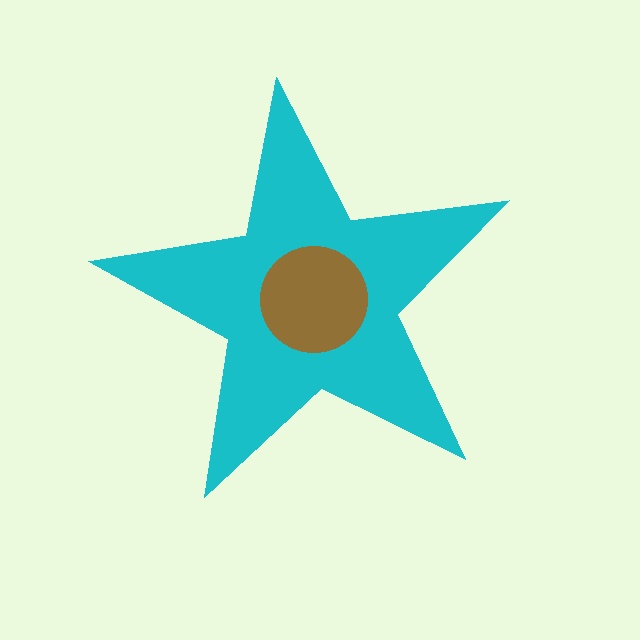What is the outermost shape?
The cyan star.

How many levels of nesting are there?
2.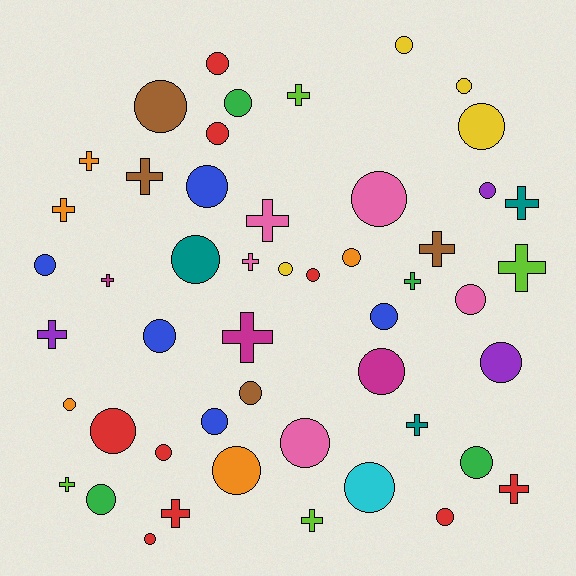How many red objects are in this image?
There are 9 red objects.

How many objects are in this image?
There are 50 objects.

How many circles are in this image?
There are 32 circles.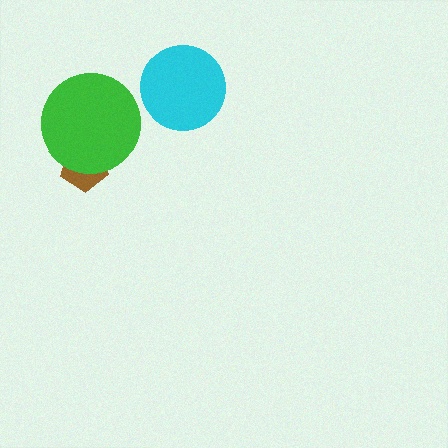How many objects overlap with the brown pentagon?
1 object overlaps with the brown pentagon.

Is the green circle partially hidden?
No, no other shape covers it.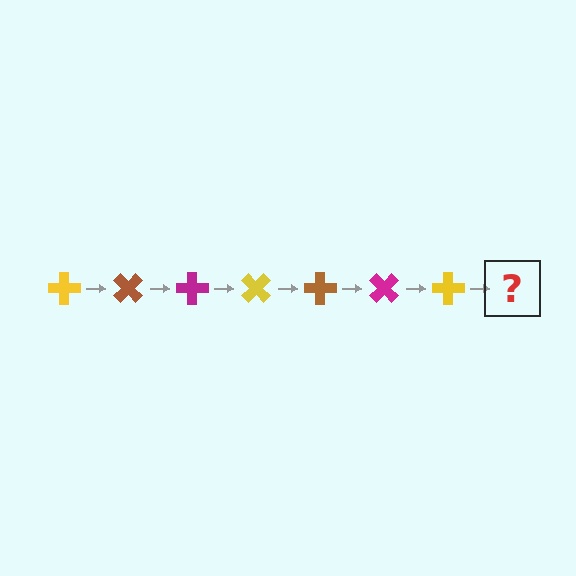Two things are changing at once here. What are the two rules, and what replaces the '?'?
The two rules are that it rotates 45 degrees each step and the color cycles through yellow, brown, and magenta. The '?' should be a brown cross, rotated 315 degrees from the start.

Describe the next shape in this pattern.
It should be a brown cross, rotated 315 degrees from the start.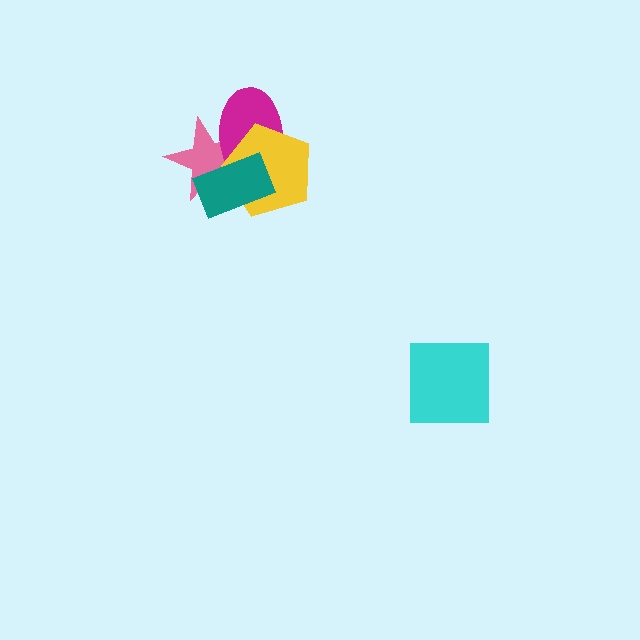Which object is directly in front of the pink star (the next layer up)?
The magenta ellipse is directly in front of the pink star.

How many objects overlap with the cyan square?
0 objects overlap with the cyan square.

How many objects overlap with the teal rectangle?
3 objects overlap with the teal rectangle.